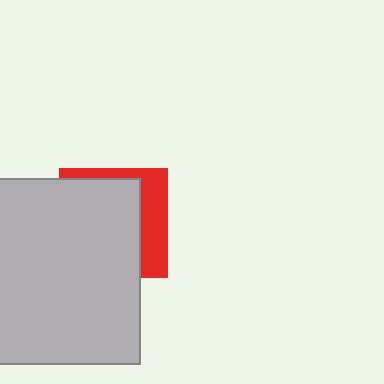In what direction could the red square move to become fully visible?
The red square could move right. That would shift it out from behind the light gray square entirely.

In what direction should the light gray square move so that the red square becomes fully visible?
The light gray square should move left. That is the shortest direction to clear the overlap and leave the red square fully visible.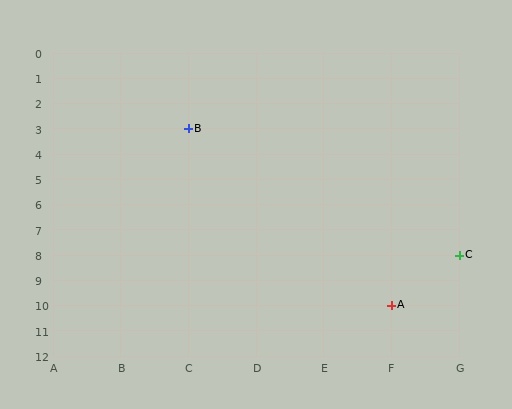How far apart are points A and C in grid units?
Points A and C are 1 column and 2 rows apart (about 2.2 grid units diagonally).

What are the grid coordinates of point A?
Point A is at grid coordinates (F, 10).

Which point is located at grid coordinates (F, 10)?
Point A is at (F, 10).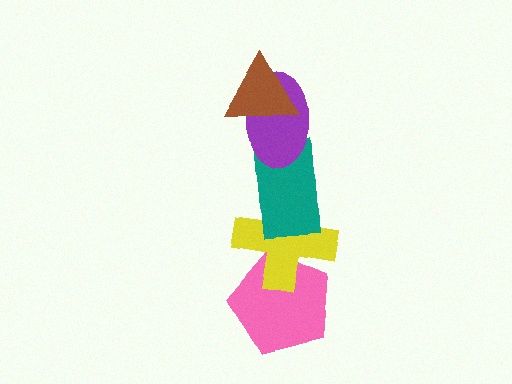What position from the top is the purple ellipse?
The purple ellipse is 2nd from the top.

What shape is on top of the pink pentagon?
The yellow cross is on top of the pink pentagon.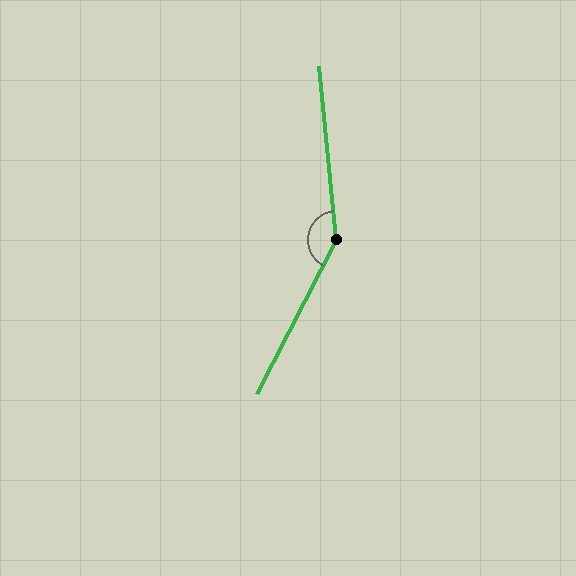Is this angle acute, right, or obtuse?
It is obtuse.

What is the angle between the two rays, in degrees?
Approximately 147 degrees.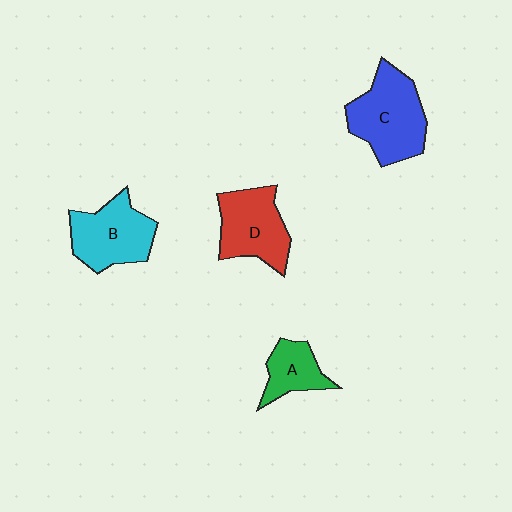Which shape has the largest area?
Shape C (blue).